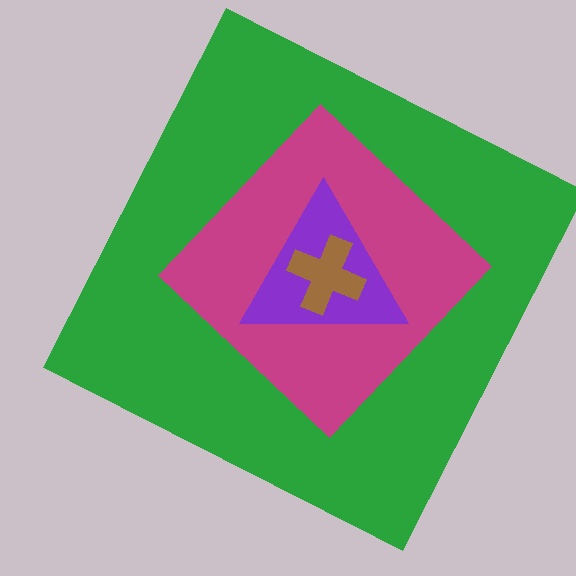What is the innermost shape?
The brown cross.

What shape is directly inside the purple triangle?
The brown cross.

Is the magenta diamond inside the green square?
Yes.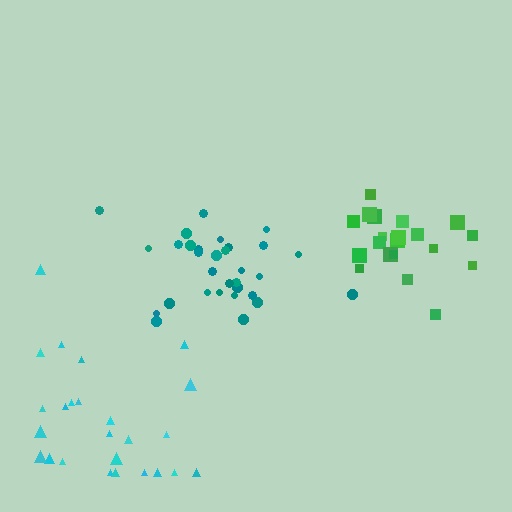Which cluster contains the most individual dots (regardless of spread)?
Teal (31).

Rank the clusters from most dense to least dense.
teal, green, cyan.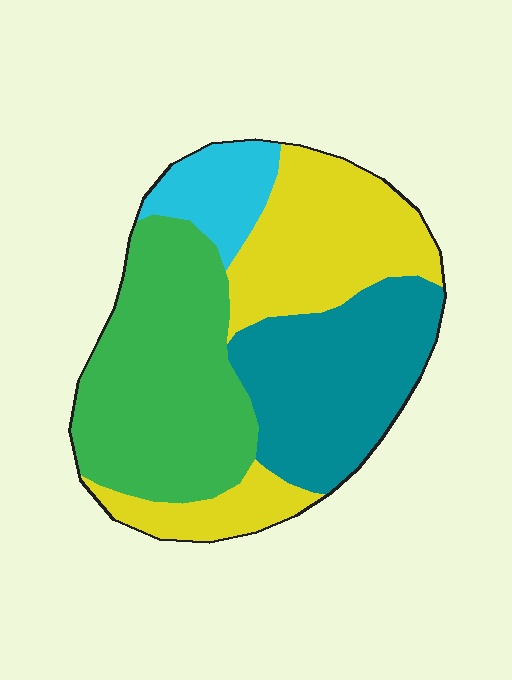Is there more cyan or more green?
Green.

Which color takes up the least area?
Cyan, at roughly 10%.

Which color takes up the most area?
Green, at roughly 35%.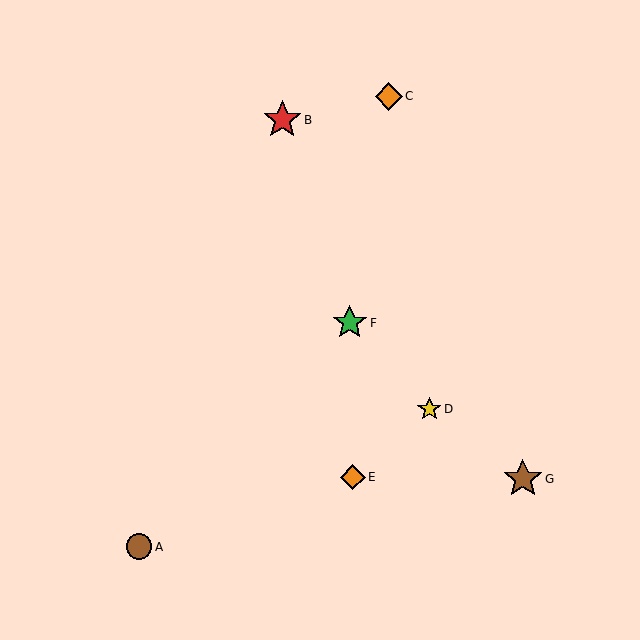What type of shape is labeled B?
Shape B is a red star.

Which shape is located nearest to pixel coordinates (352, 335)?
The green star (labeled F) at (350, 323) is nearest to that location.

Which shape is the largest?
The brown star (labeled G) is the largest.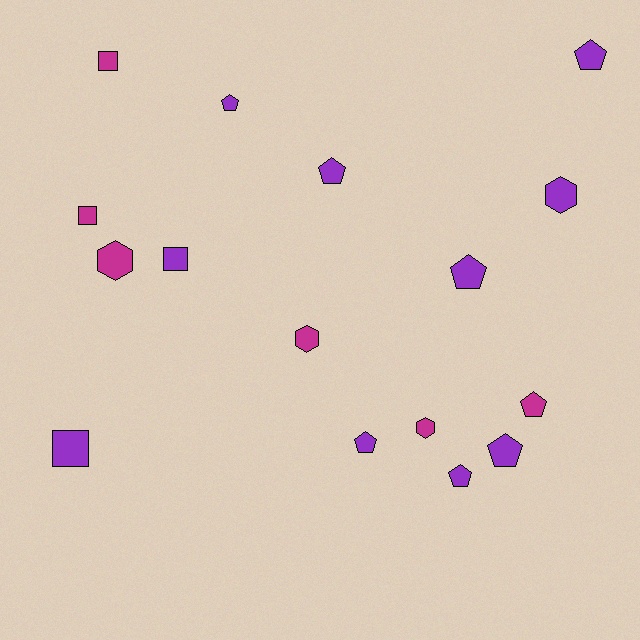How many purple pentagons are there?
There are 7 purple pentagons.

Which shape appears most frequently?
Pentagon, with 8 objects.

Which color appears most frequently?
Purple, with 10 objects.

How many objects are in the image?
There are 16 objects.